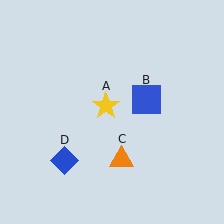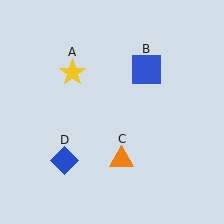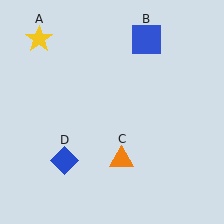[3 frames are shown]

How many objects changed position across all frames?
2 objects changed position: yellow star (object A), blue square (object B).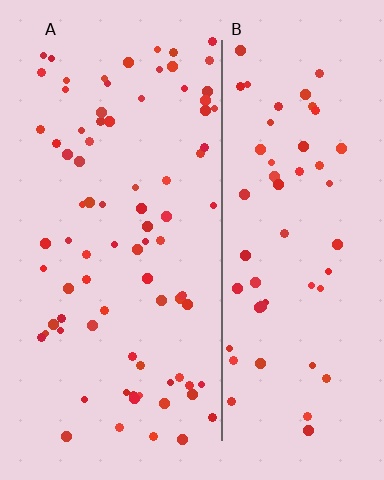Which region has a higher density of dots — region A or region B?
A (the left).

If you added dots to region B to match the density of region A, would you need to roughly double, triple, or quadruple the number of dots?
Approximately double.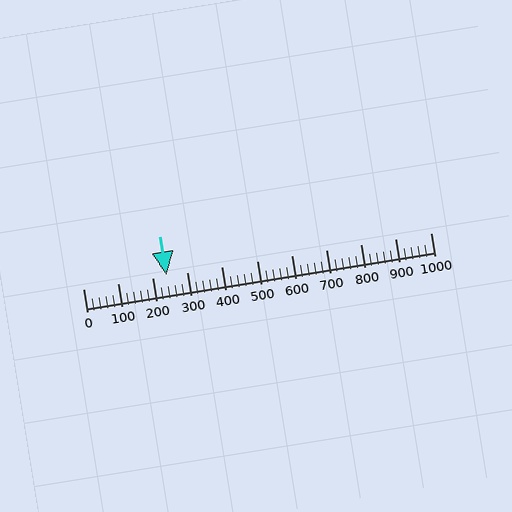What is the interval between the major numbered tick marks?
The major tick marks are spaced 100 units apart.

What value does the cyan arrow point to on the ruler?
The cyan arrow points to approximately 240.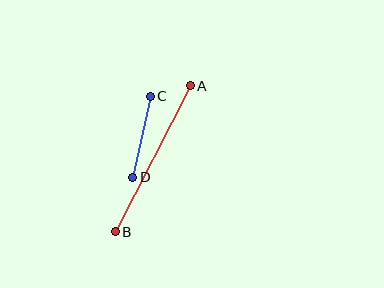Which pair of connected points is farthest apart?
Points A and B are farthest apart.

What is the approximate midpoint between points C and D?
The midpoint is at approximately (141, 137) pixels.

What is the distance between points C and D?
The distance is approximately 83 pixels.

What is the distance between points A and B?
The distance is approximately 164 pixels.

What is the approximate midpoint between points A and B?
The midpoint is at approximately (153, 159) pixels.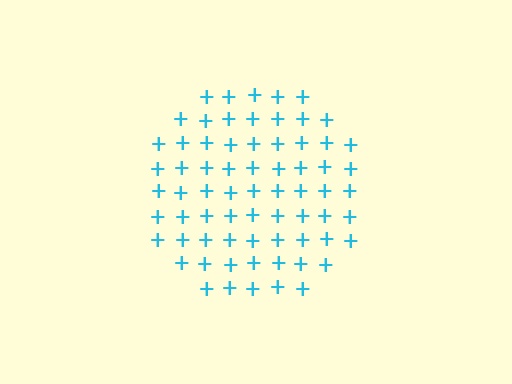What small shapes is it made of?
It is made of small plus signs.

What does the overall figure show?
The overall figure shows a circle.